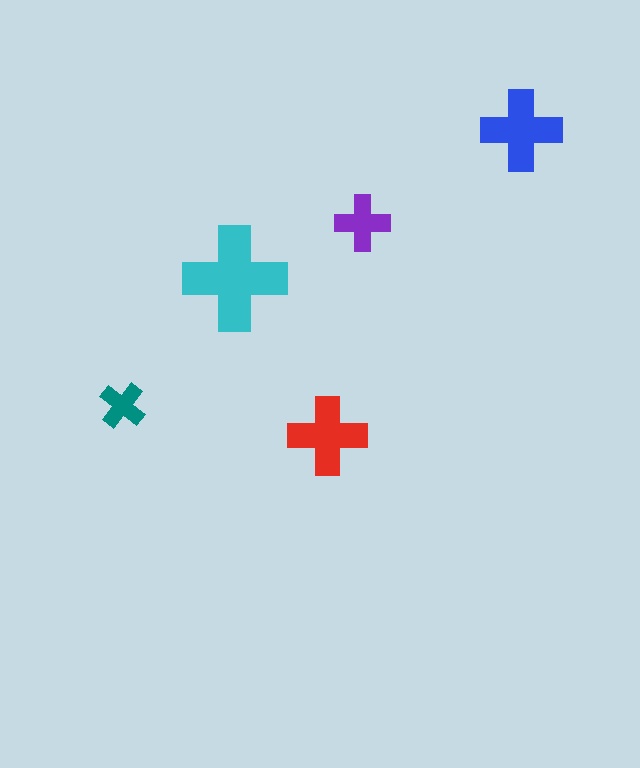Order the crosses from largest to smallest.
the cyan one, the blue one, the red one, the purple one, the teal one.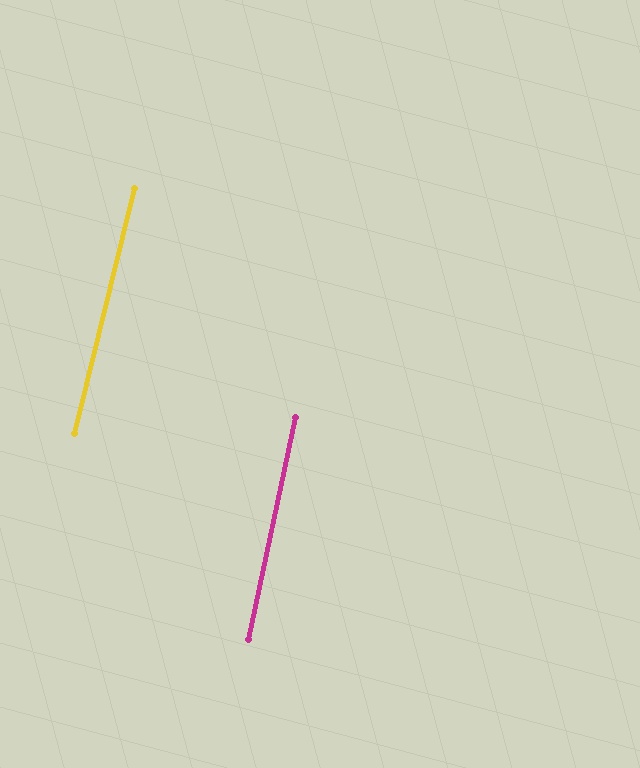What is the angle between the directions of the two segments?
Approximately 2 degrees.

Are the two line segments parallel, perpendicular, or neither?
Parallel — their directions differ by only 2.0°.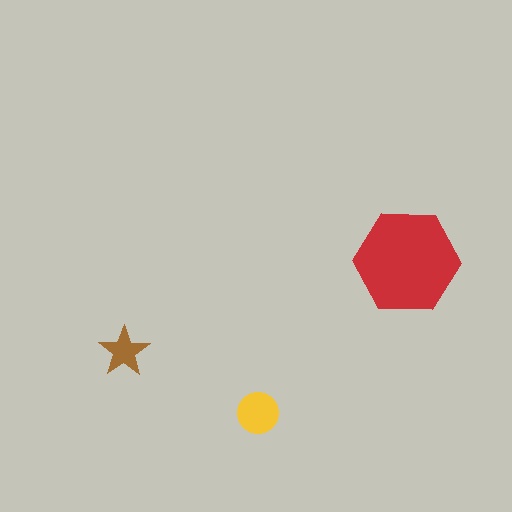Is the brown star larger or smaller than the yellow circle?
Smaller.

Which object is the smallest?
The brown star.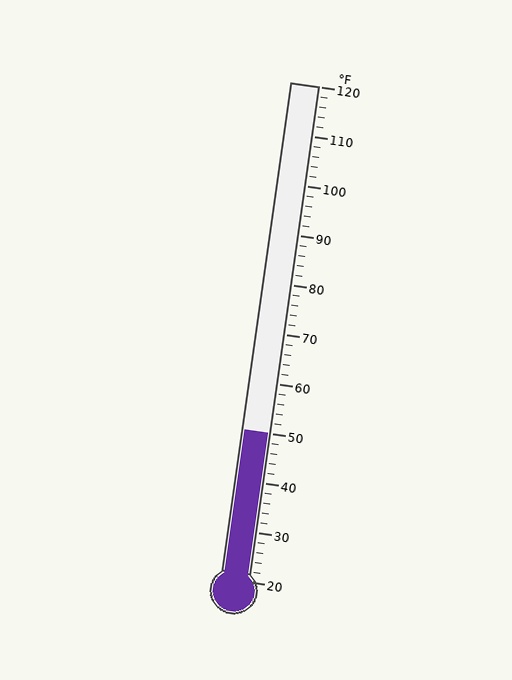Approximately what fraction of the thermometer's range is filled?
The thermometer is filled to approximately 30% of its range.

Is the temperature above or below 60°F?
The temperature is below 60°F.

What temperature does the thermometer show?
The thermometer shows approximately 50°F.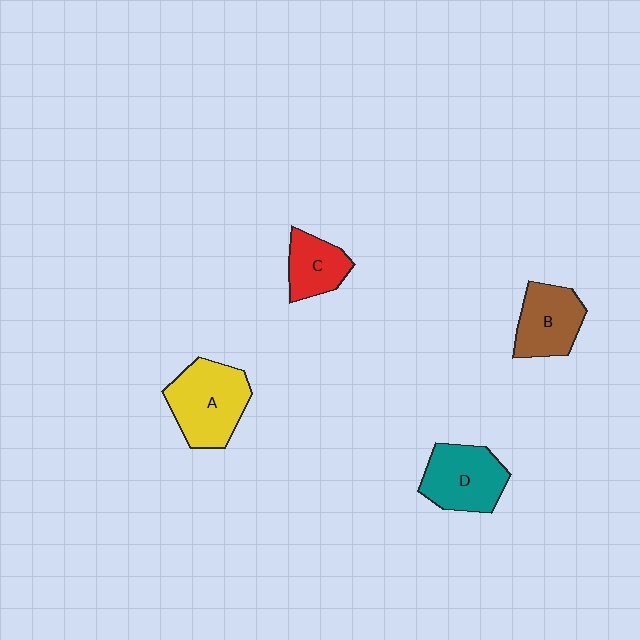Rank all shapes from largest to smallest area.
From largest to smallest: A (yellow), D (teal), B (brown), C (red).